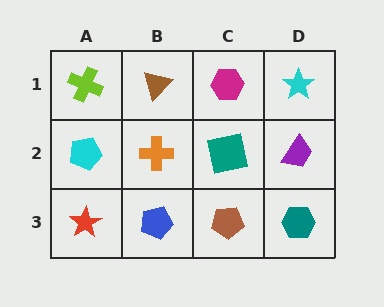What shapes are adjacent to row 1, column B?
An orange cross (row 2, column B), a lime cross (row 1, column A), a magenta hexagon (row 1, column C).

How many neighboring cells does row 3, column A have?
2.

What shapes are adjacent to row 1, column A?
A cyan pentagon (row 2, column A), a brown triangle (row 1, column B).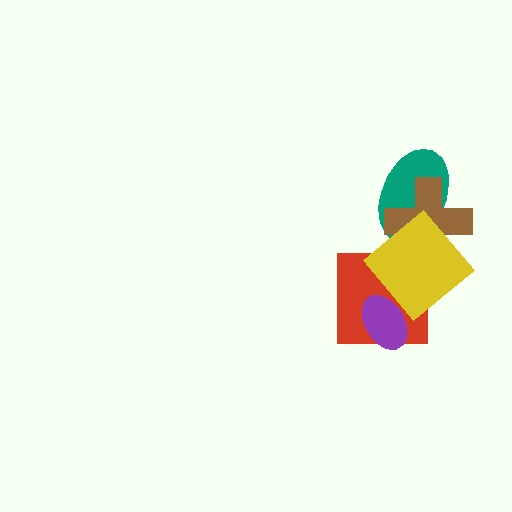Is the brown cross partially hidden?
Yes, it is partially covered by another shape.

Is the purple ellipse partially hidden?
No, no other shape covers it.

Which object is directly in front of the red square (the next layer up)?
The purple ellipse is directly in front of the red square.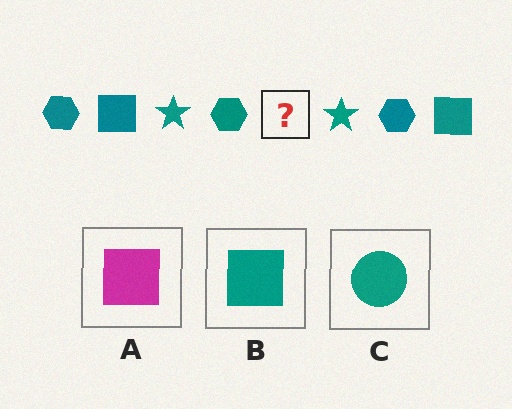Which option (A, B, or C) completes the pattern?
B.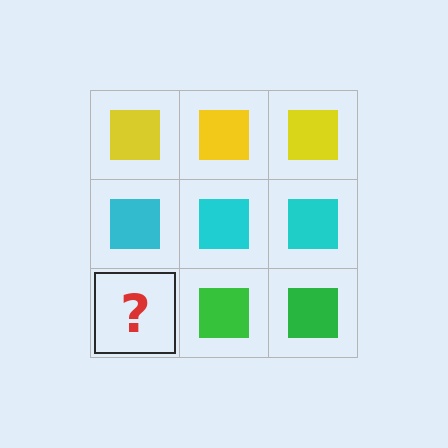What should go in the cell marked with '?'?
The missing cell should contain a green square.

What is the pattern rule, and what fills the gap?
The rule is that each row has a consistent color. The gap should be filled with a green square.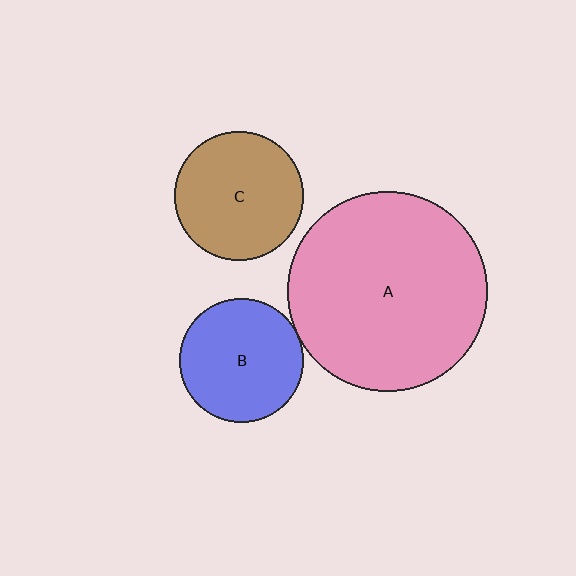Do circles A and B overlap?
Yes.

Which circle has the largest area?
Circle A (pink).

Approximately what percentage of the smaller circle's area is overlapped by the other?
Approximately 5%.